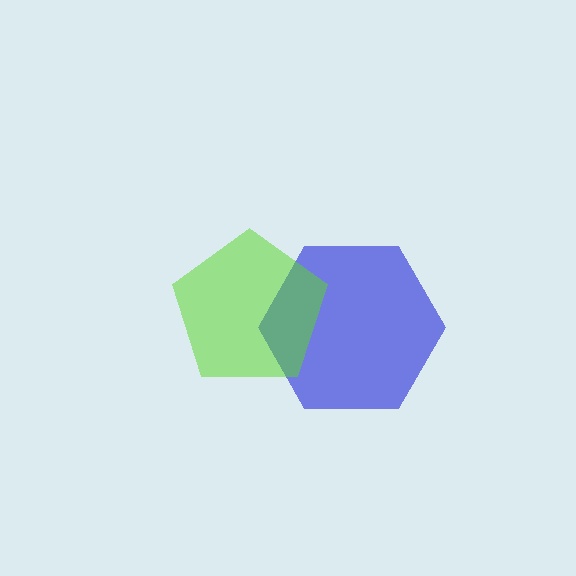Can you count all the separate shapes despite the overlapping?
Yes, there are 2 separate shapes.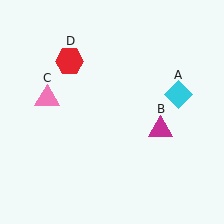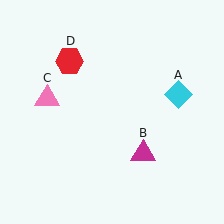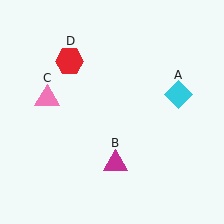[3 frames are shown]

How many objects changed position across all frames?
1 object changed position: magenta triangle (object B).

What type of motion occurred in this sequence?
The magenta triangle (object B) rotated clockwise around the center of the scene.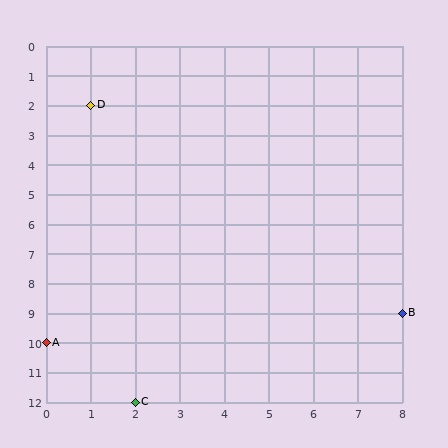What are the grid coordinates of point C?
Point C is at grid coordinates (2, 12).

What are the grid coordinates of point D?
Point D is at grid coordinates (1, 2).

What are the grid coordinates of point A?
Point A is at grid coordinates (0, 10).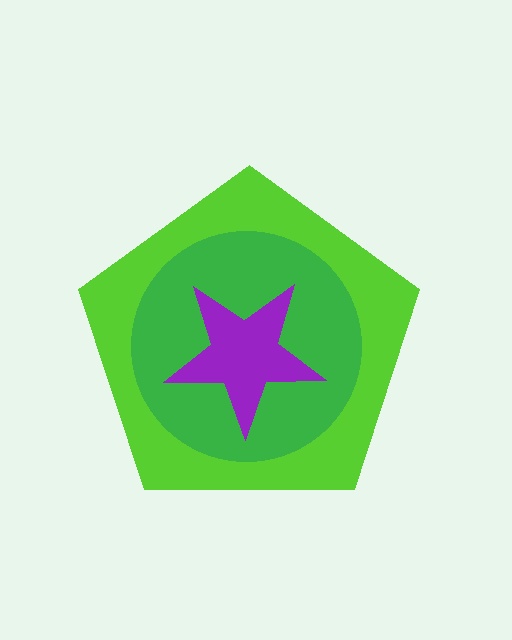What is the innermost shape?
The purple star.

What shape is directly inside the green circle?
The purple star.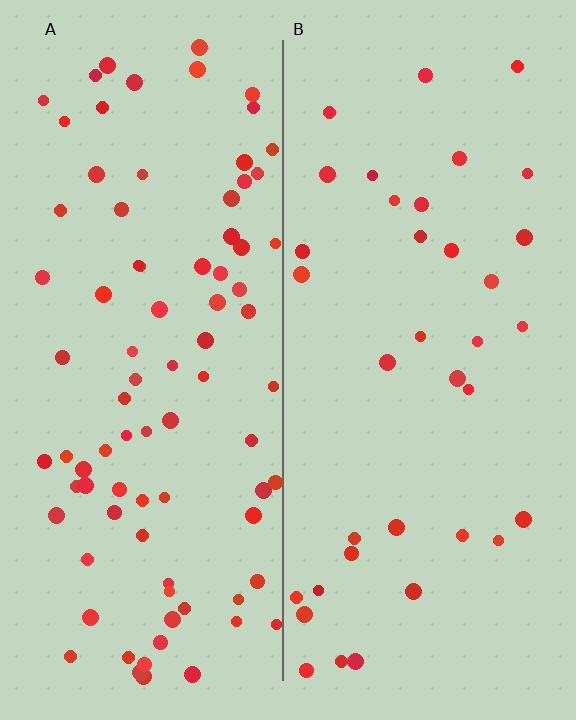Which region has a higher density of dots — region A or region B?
A (the left).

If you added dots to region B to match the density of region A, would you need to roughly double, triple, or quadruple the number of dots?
Approximately double.